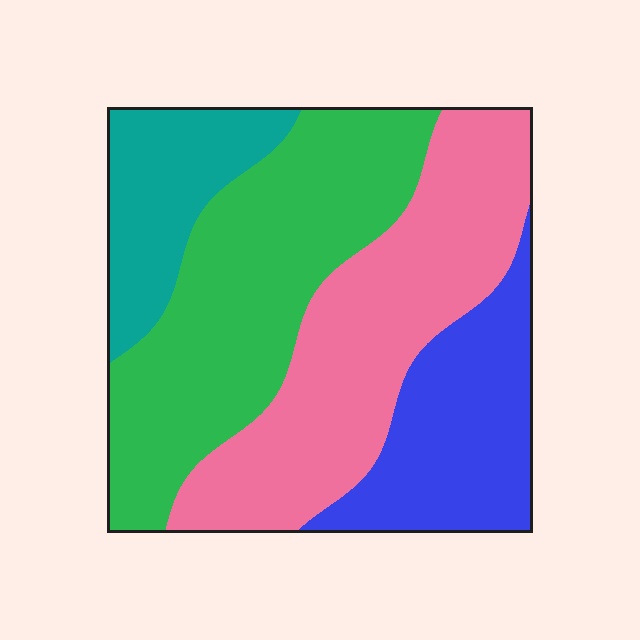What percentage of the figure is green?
Green covers 34% of the figure.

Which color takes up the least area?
Teal, at roughly 15%.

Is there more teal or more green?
Green.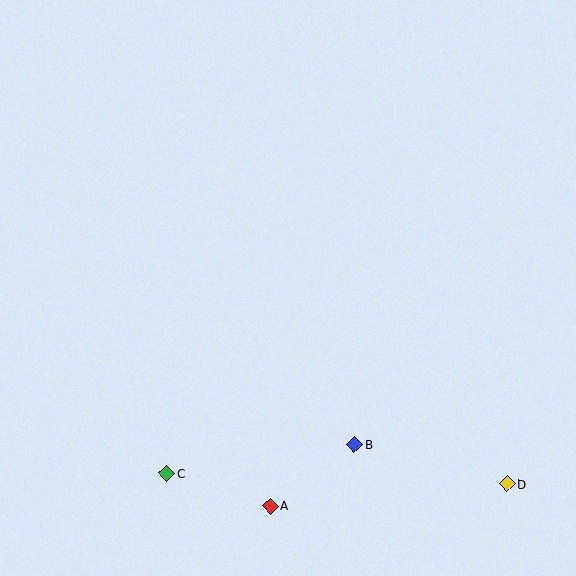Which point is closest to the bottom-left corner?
Point C is closest to the bottom-left corner.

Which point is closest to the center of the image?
Point B at (354, 445) is closest to the center.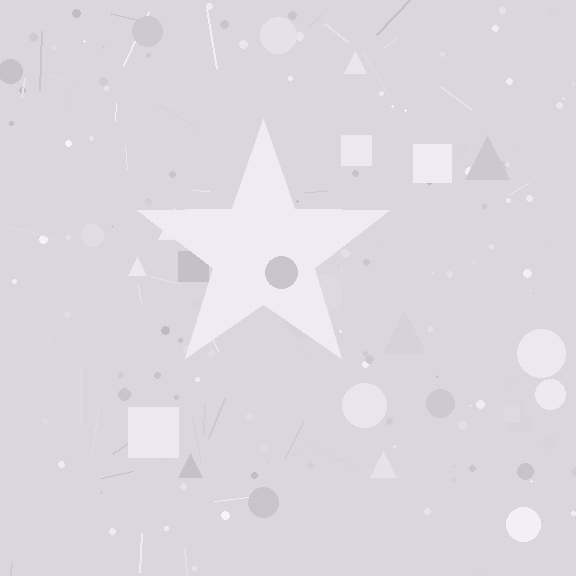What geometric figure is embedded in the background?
A star is embedded in the background.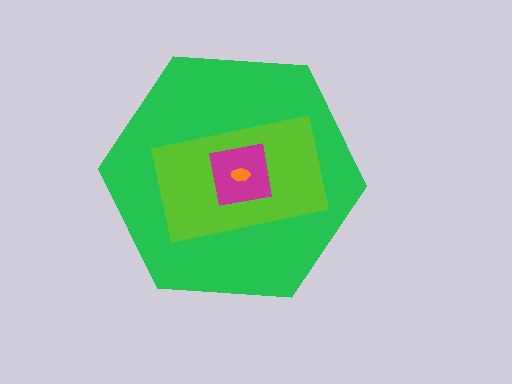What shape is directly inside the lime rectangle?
The magenta square.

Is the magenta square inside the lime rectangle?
Yes.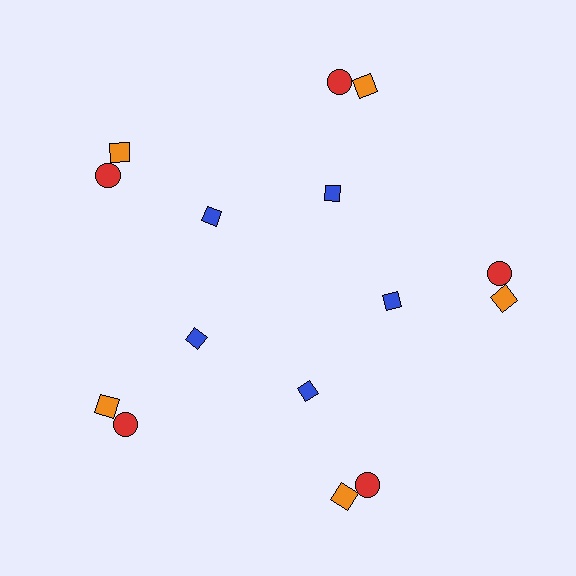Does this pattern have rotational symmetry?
Yes, this pattern has 5-fold rotational symmetry. It looks the same after rotating 72 degrees around the center.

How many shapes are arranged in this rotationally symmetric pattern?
There are 15 shapes, arranged in 5 groups of 3.